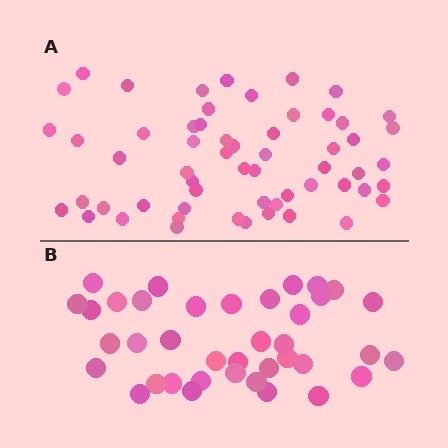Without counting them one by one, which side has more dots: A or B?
Region A (the top region) has more dots.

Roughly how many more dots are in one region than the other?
Region A has approximately 20 more dots than region B.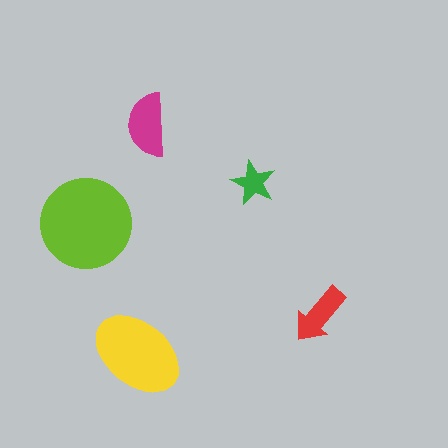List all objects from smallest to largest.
The green star, the red arrow, the magenta semicircle, the yellow ellipse, the lime circle.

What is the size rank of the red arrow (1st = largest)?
4th.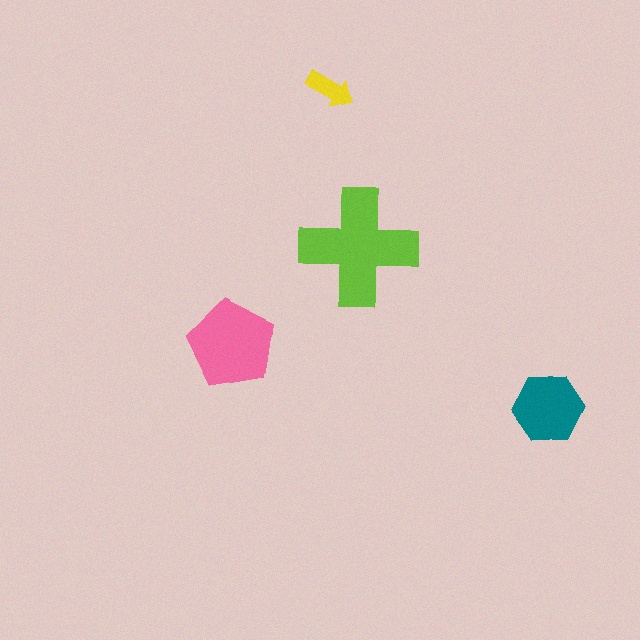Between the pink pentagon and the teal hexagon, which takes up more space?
The pink pentagon.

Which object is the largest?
The lime cross.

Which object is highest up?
The yellow arrow is topmost.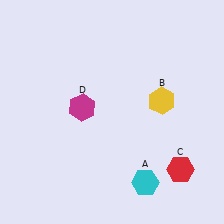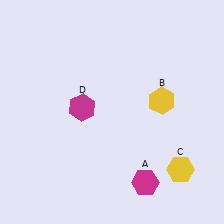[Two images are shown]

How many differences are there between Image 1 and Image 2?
There are 2 differences between the two images.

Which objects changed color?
A changed from cyan to magenta. C changed from red to yellow.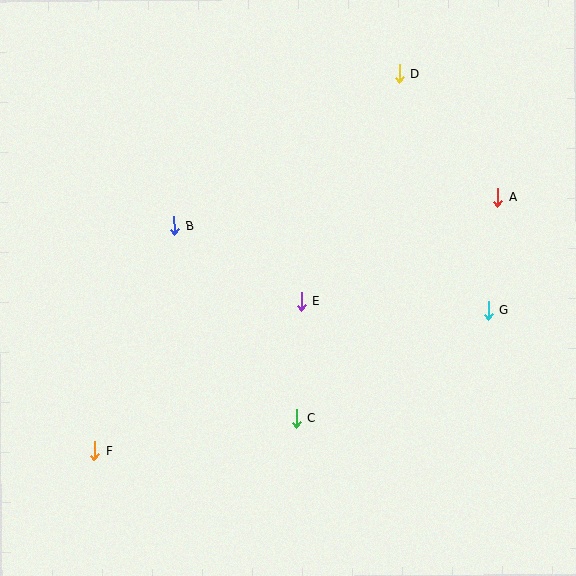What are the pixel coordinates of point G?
Point G is at (488, 311).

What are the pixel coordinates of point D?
Point D is at (400, 74).